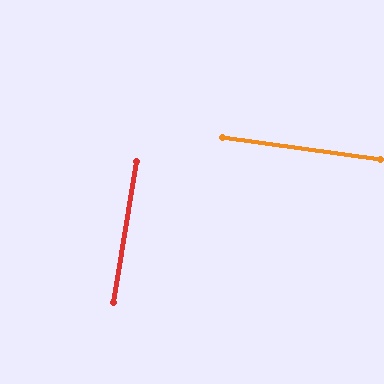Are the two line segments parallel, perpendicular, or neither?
Perpendicular — they meet at approximately 89°.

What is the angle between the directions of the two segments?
Approximately 89 degrees.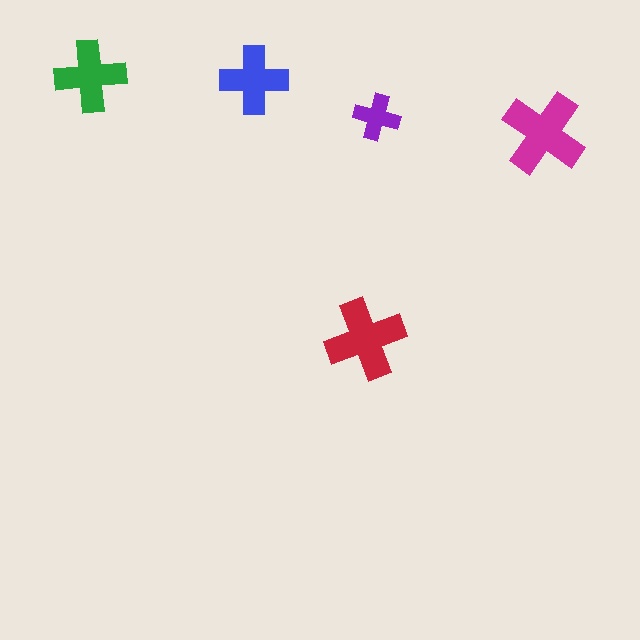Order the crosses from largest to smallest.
the magenta one, the red one, the green one, the blue one, the purple one.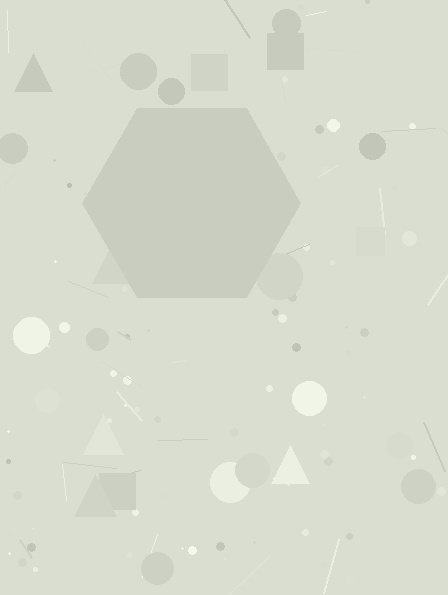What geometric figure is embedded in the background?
A hexagon is embedded in the background.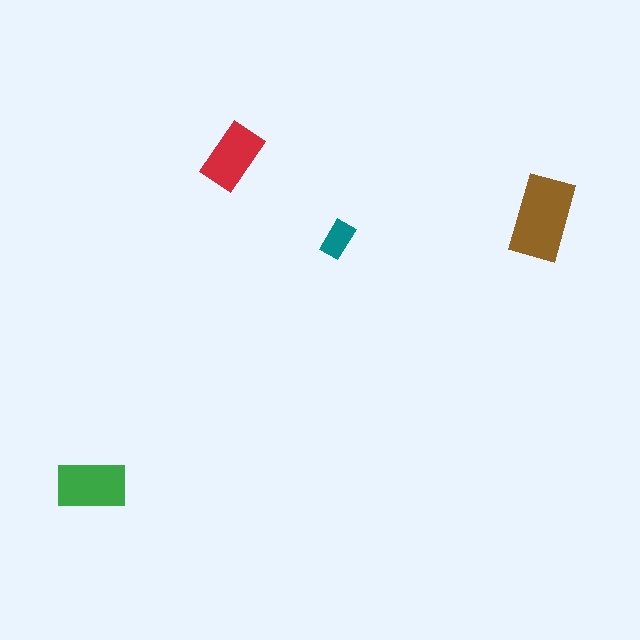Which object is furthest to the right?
The brown rectangle is rightmost.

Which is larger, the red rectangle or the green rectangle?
The green one.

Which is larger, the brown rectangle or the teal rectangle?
The brown one.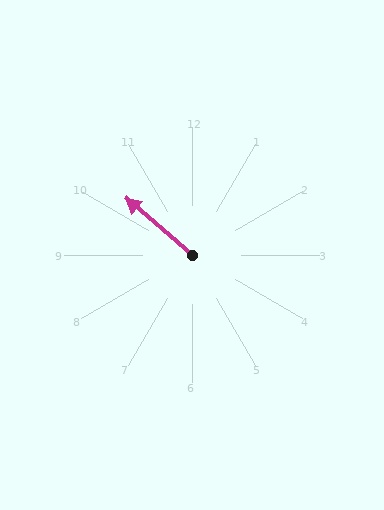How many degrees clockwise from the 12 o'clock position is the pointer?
Approximately 311 degrees.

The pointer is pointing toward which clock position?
Roughly 10 o'clock.